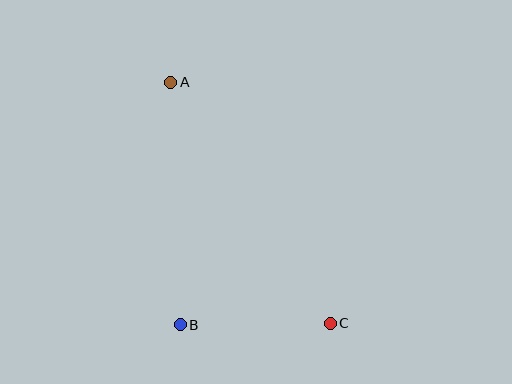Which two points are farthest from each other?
Points A and C are farthest from each other.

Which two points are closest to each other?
Points B and C are closest to each other.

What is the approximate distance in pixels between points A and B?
The distance between A and B is approximately 243 pixels.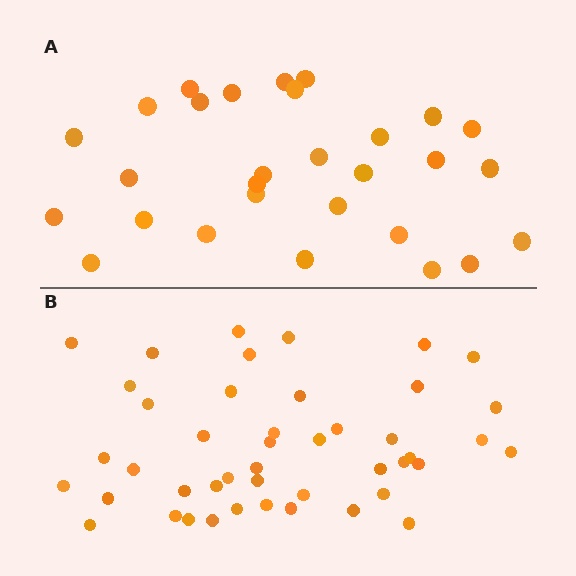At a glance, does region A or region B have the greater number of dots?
Region B (the bottom region) has more dots.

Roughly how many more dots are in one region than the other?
Region B has approximately 15 more dots than region A.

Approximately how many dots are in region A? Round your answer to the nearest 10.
About 30 dots. (The exact count is 29, which rounds to 30.)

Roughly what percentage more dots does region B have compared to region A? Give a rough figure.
About 55% more.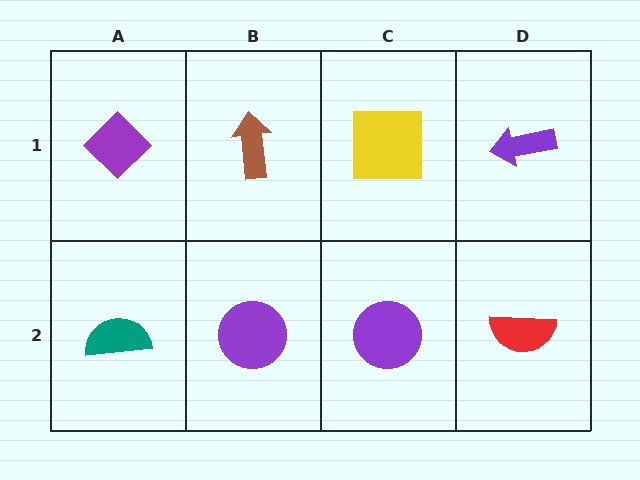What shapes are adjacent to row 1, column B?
A purple circle (row 2, column B), a purple diamond (row 1, column A), a yellow square (row 1, column C).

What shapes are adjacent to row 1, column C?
A purple circle (row 2, column C), a brown arrow (row 1, column B), a purple arrow (row 1, column D).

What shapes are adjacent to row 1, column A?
A teal semicircle (row 2, column A), a brown arrow (row 1, column B).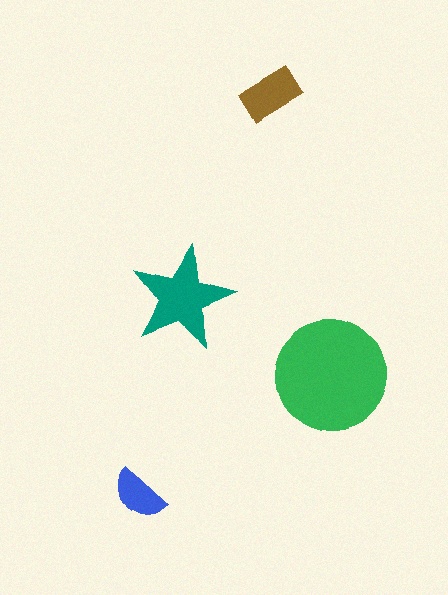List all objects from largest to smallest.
The green circle, the teal star, the brown rectangle, the blue semicircle.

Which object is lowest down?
The blue semicircle is bottommost.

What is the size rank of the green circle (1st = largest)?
1st.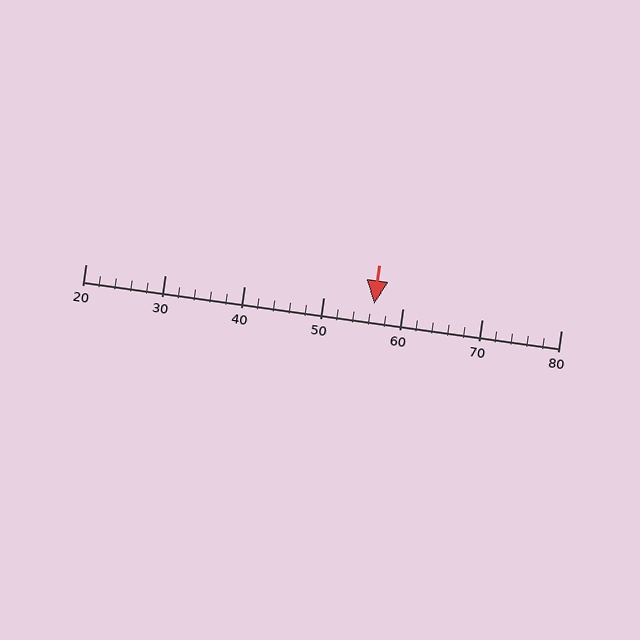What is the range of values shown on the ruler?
The ruler shows values from 20 to 80.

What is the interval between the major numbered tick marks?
The major tick marks are spaced 10 units apart.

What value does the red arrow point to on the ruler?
The red arrow points to approximately 56.